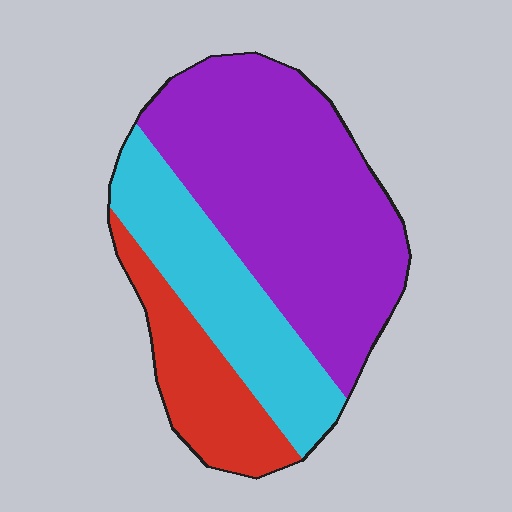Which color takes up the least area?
Red, at roughly 20%.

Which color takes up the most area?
Purple, at roughly 55%.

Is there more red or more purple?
Purple.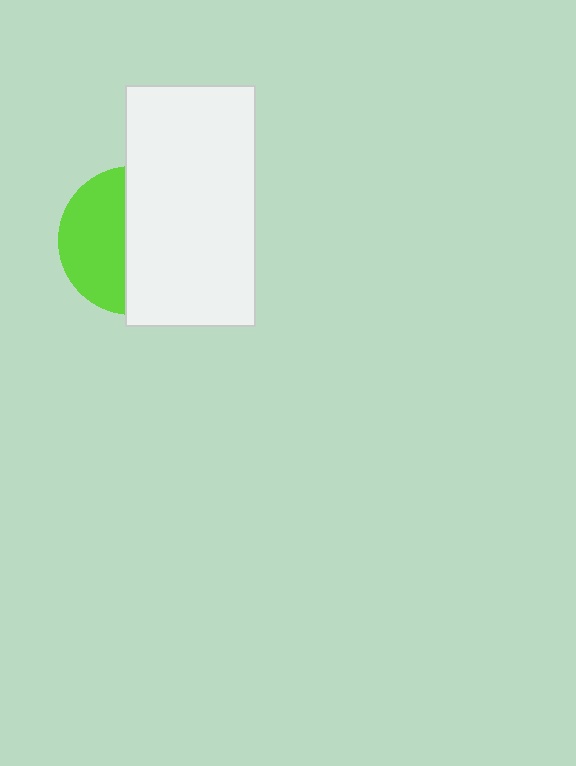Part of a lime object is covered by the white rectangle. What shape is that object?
It is a circle.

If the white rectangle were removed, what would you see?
You would see the complete lime circle.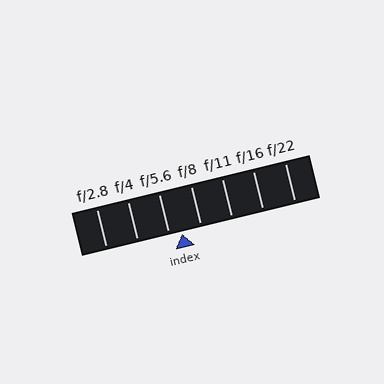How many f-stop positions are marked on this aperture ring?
There are 7 f-stop positions marked.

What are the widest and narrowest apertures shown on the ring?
The widest aperture shown is f/2.8 and the narrowest is f/22.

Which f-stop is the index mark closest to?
The index mark is closest to f/5.6.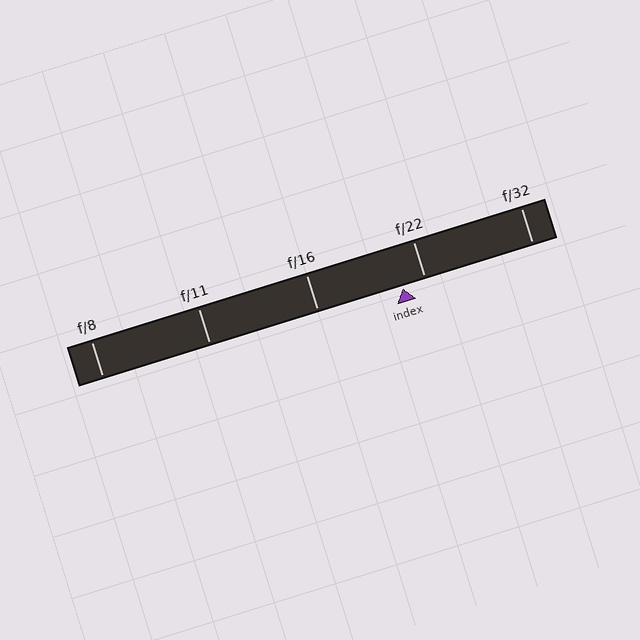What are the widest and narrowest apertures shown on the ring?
The widest aperture shown is f/8 and the narrowest is f/32.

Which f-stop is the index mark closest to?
The index mark is closest to f/22.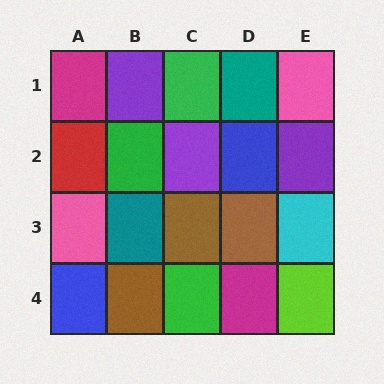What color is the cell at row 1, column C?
Green.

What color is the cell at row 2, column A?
Red.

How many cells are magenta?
2 cells are magenta.